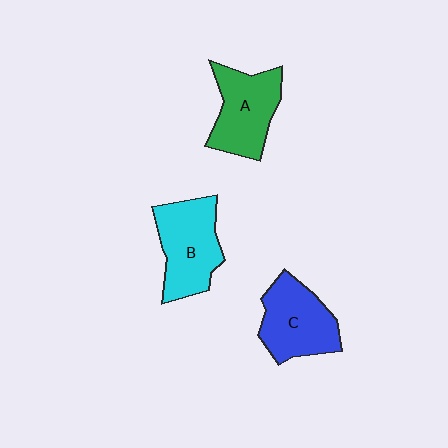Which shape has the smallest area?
Shape A (green).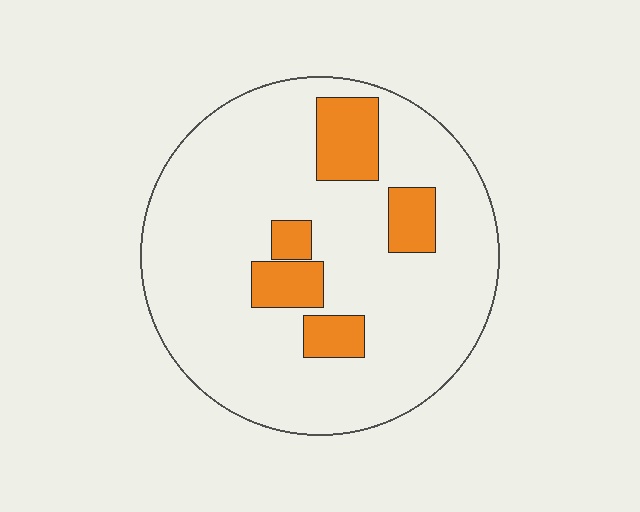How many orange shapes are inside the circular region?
5.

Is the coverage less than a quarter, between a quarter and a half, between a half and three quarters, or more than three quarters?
Less than a quarter.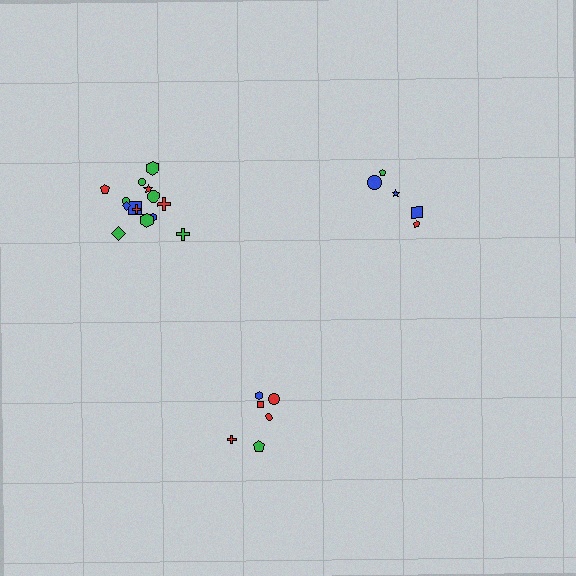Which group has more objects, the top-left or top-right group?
The top-left group.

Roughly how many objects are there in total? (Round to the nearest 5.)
Roughly 25 objects in total.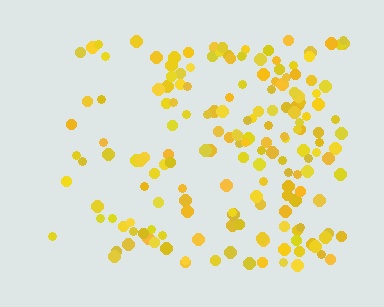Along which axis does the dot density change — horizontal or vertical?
Horizontal.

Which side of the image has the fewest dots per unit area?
The left.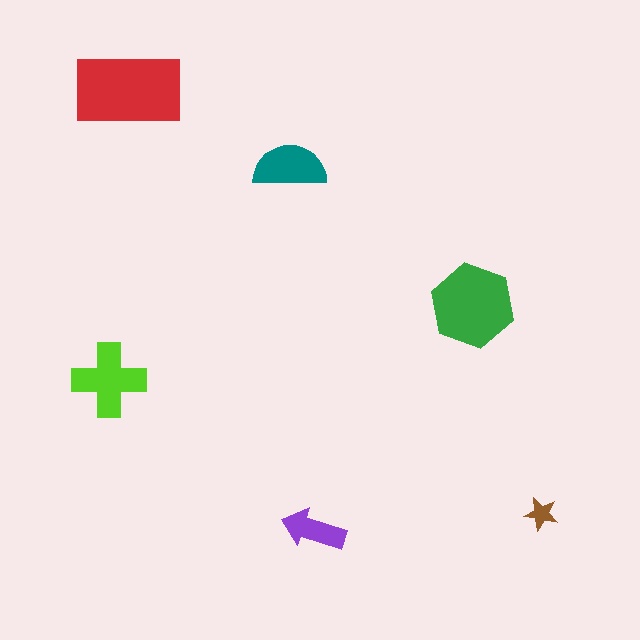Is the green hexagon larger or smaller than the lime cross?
Larger.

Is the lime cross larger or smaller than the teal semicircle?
Larger.